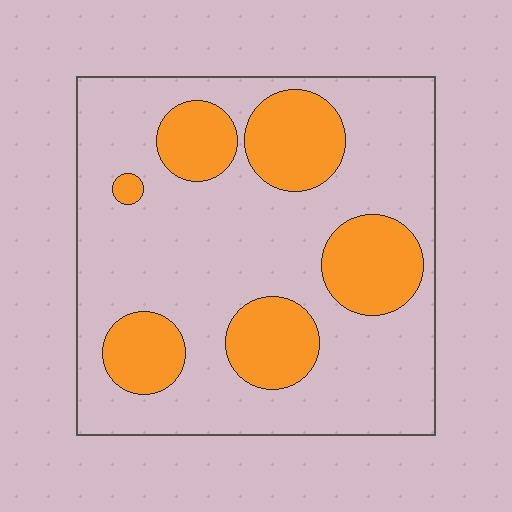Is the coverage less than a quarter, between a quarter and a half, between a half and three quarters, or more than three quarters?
Between a quarter and a half.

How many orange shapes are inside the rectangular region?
6.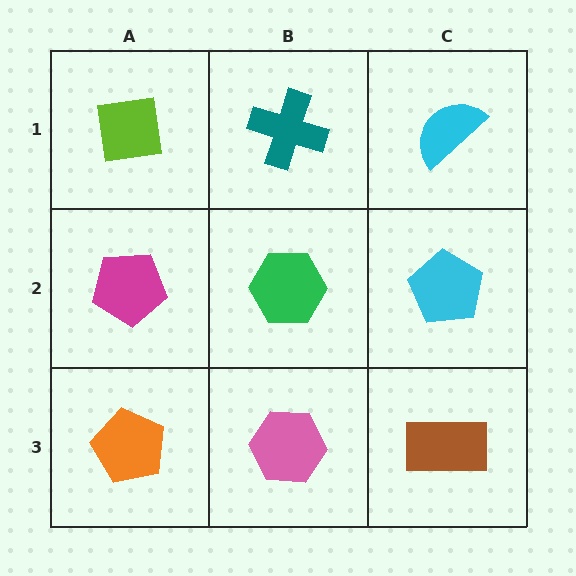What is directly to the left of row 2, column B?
A magenta pentagon.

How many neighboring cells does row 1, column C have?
2.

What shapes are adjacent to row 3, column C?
A cyan pentagon (row 2, column C), a pink hexagon (row 3, column B).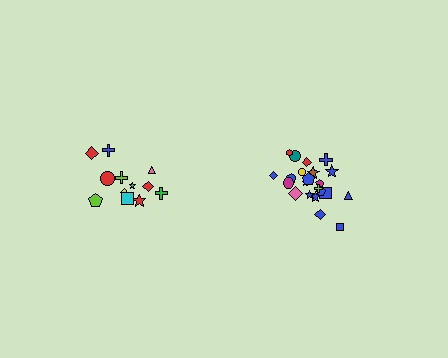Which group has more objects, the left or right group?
The right group.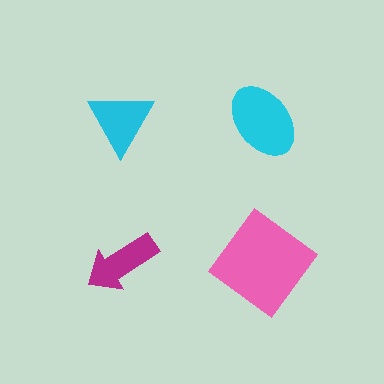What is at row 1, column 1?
A cyan triangle.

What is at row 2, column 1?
A magenta arrow.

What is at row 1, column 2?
A cyan ellipse.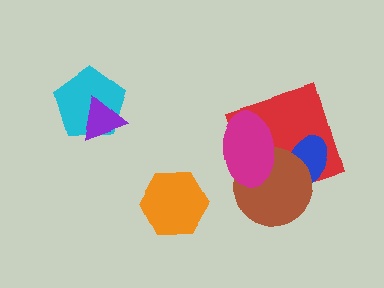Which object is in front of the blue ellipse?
The brown circle is in front of the blue ellipse.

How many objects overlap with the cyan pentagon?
1 object overlaps with the cyan pentagon.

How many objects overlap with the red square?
3 objects overlap with the red square.